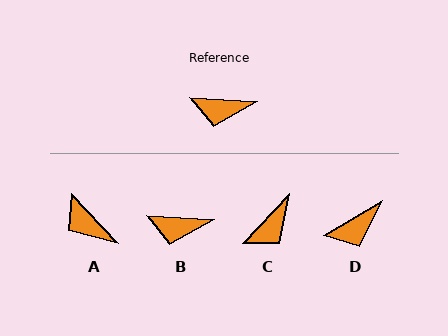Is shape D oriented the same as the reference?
No, it is off by about 34 degrees.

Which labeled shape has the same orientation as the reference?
B.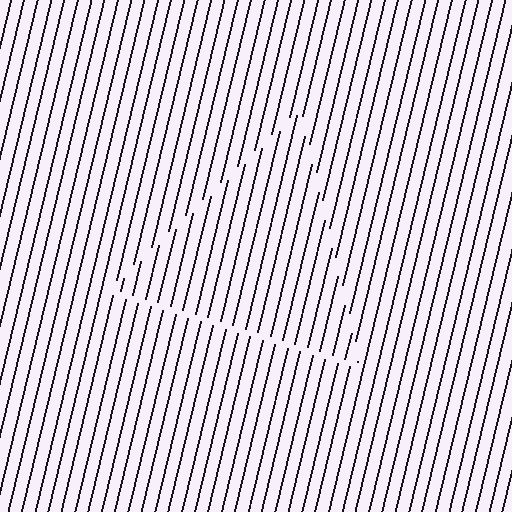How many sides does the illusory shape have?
3 sides — the line-ends trace a triangle.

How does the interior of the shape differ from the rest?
The interior of the shape contains the same grating, shifted by half a period — the contour is defined by the phase discontinuity where line-ends from the inner and outer gratings abut.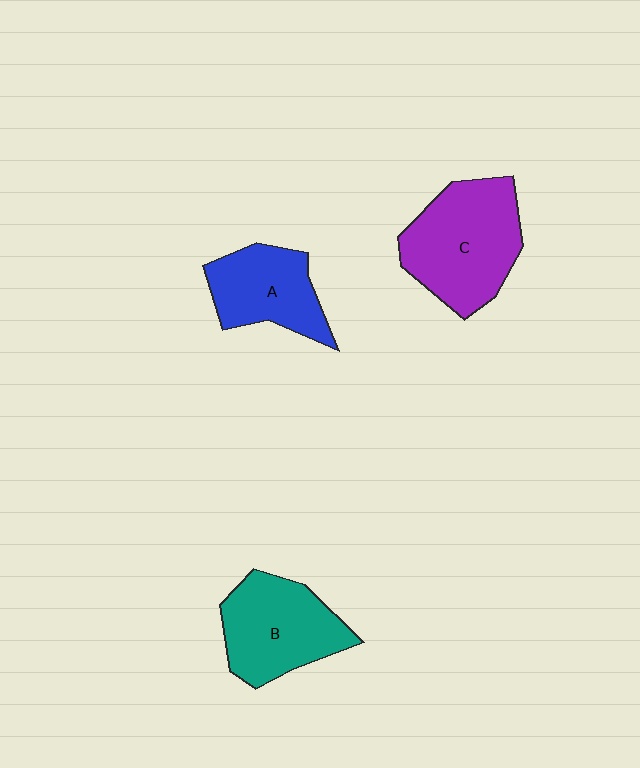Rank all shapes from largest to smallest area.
From largest to smallest: C (purple), B (teal), A (blue).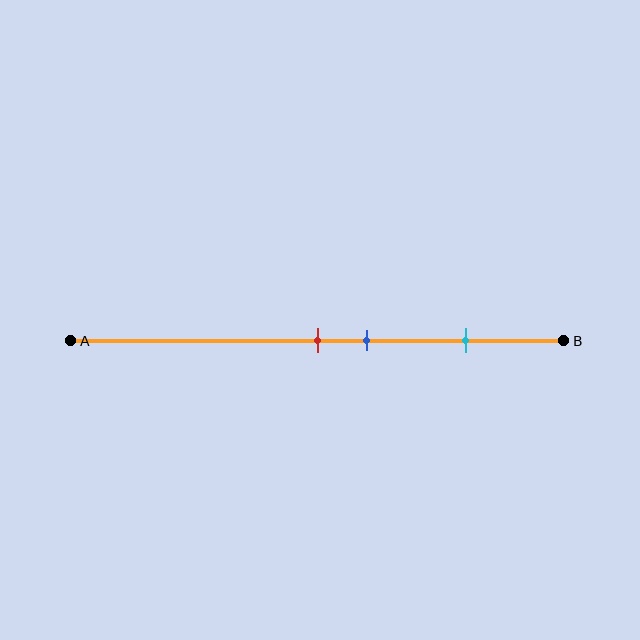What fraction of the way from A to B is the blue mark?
The blue mark is approximately 60% (0.6) of the way from A to B.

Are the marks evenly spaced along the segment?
No, the marks are not evenly spaced.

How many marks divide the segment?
There are 3 marks dividing the segment.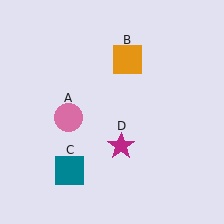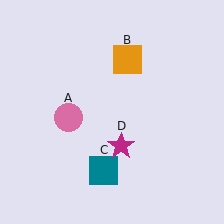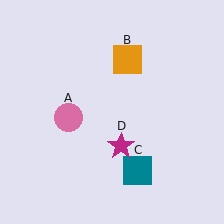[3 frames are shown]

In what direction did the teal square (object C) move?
The teal square (object C) moved right.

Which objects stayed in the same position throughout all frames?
Pink circle (object A) and orange square (object B) and magenta star (object D) remained stationary.